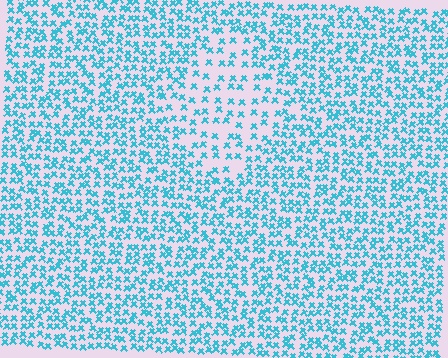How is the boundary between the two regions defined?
The boundary is defined by a change in element density (approximately 1.9x ratio). All elements are the same color, size, and shape.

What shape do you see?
I see a diamond.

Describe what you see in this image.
The image contains small cyan elements arranged at two different densities. A diamond-shaped region is visible where the elements are less densely packed than the surrounding area.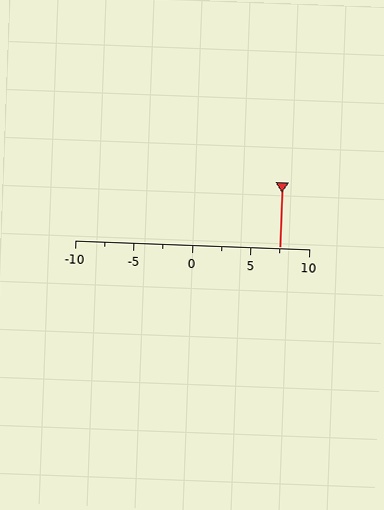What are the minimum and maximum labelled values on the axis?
The axis runs from -10 to 10.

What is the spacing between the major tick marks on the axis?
The major ticks are spaced 5 apart.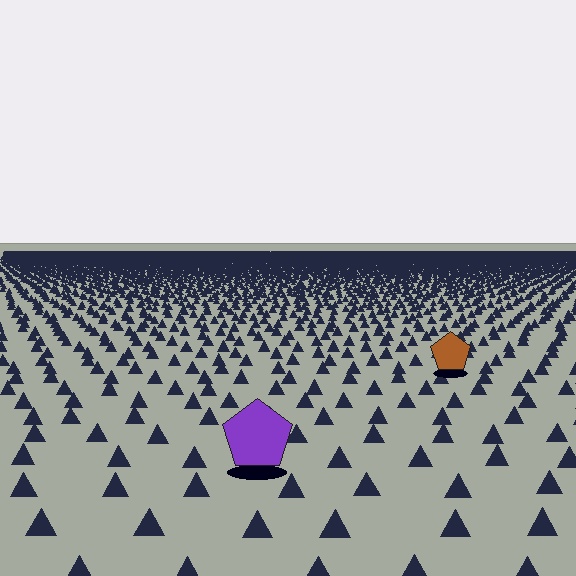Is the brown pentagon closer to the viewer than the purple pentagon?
No. The purple pentagon is closer — you can tell from the texture gradient: the ground texture is coarser near it.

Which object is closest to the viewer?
The purple pentagon is closest. The texture marks near it are larger and more spread out.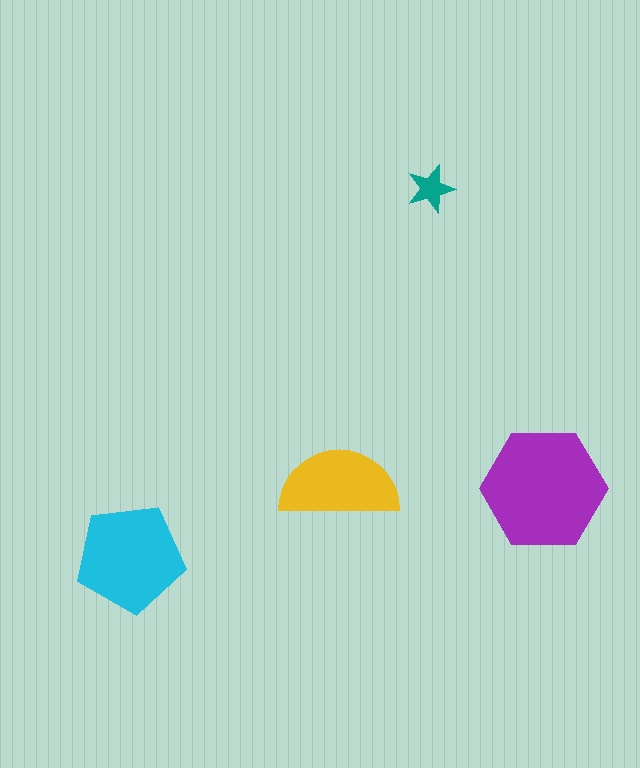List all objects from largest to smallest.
The purple hexagon, the cyan pentagon, the yellow semicircle, the teal star.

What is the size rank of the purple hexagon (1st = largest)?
1st.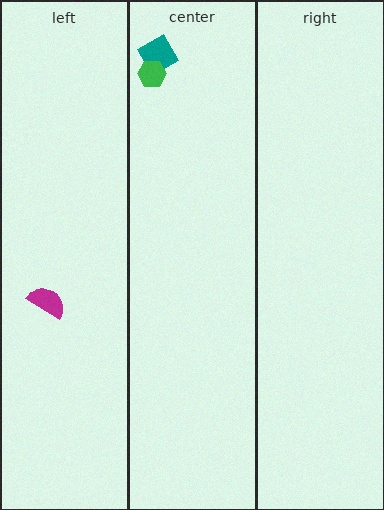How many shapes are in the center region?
2.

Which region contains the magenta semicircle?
The left region.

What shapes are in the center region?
The teal diamond, the green hexagon.